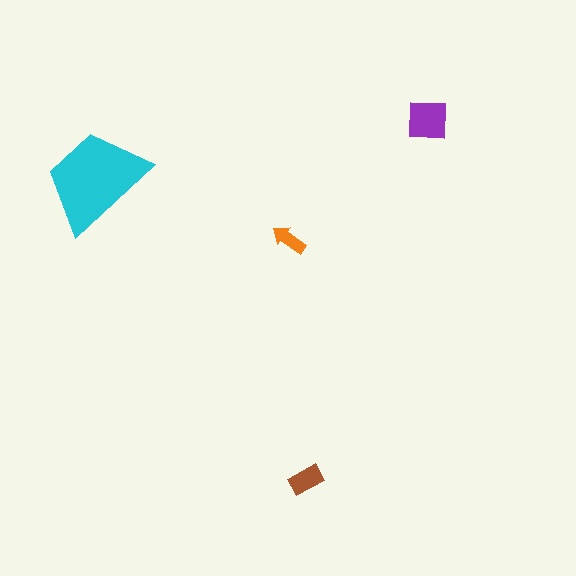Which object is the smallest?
The orange arrow.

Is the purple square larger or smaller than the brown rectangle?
Larger.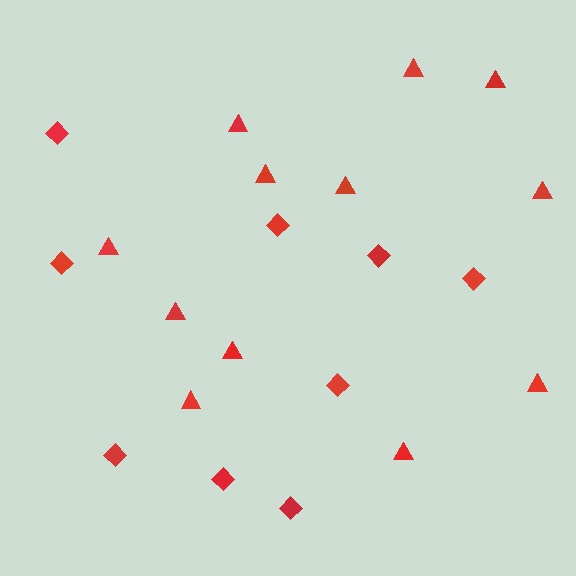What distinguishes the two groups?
There are 2 groups: one group of diamonds (9) and one group of triangles (12).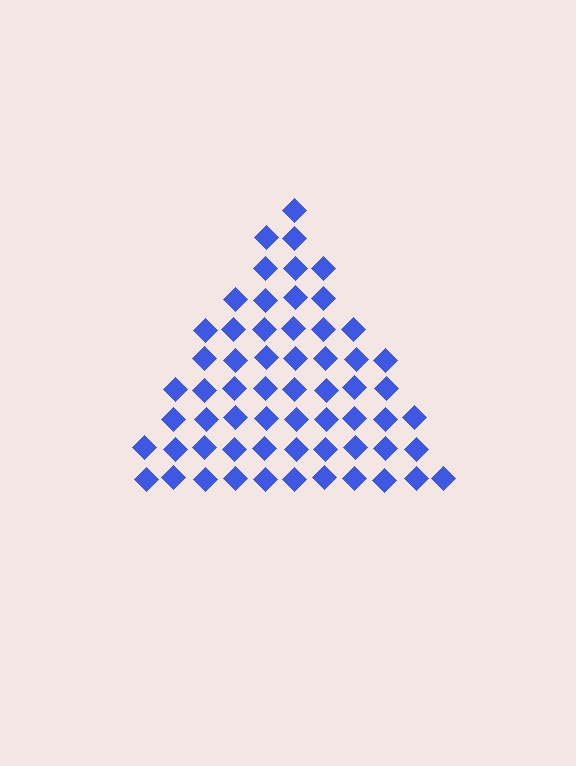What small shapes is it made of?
It is made of small diamonds.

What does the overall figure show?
The overall figure shows a triangle.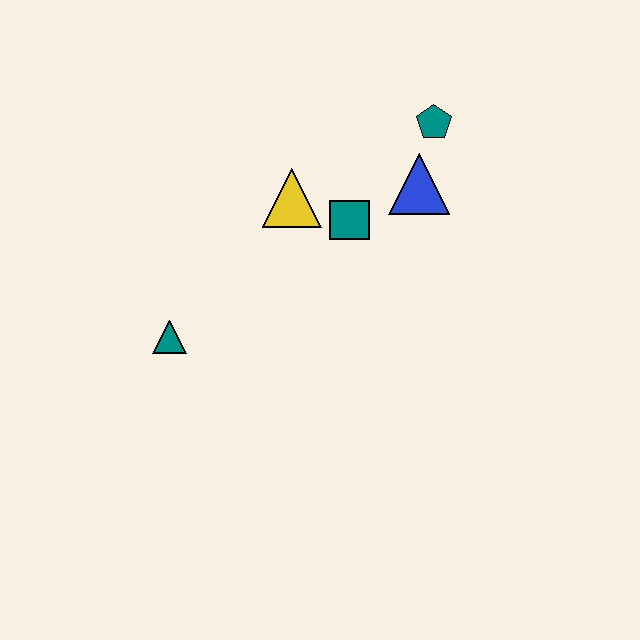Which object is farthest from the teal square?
The teal triangle is farthest from the teal square.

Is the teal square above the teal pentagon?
No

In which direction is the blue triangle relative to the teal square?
The blue triangle is to the right of the teal square.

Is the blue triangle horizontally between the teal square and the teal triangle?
No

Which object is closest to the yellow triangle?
The teal square is closest to the yellow triangle.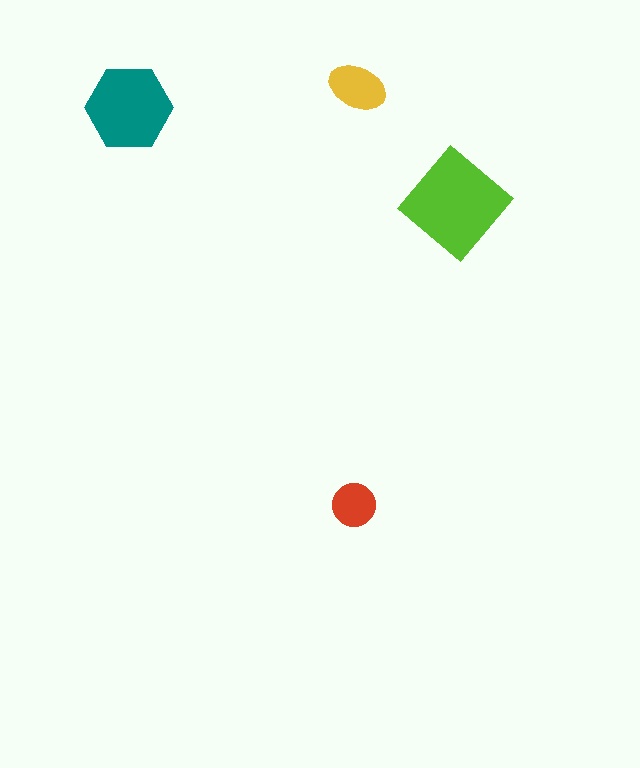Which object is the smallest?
The red circle.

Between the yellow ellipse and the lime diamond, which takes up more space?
The lime diamond.